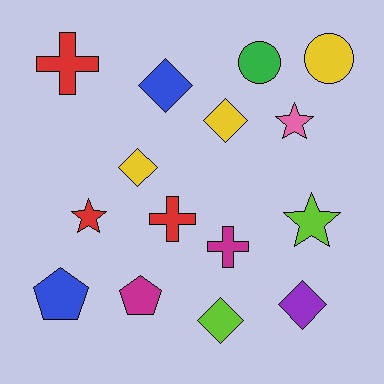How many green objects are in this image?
There is 1 green object.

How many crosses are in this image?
There are 3 crosses.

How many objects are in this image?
There are 15 objects.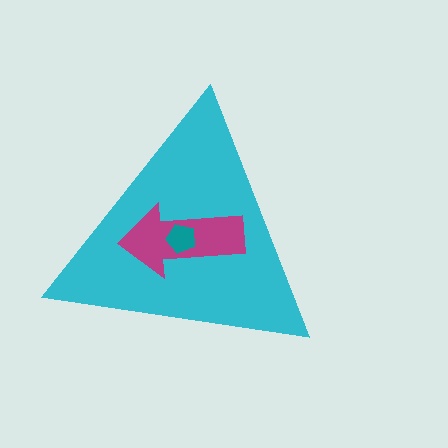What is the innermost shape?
The teal pentagon.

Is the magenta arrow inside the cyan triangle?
Yes.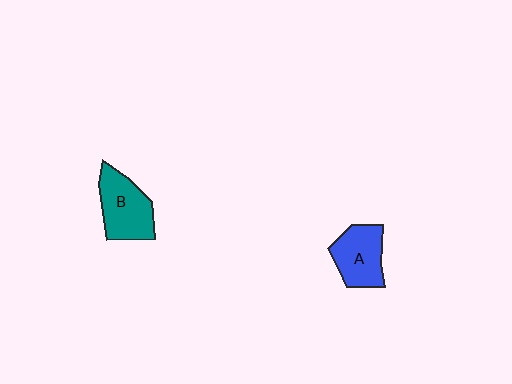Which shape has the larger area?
Shape B (teal).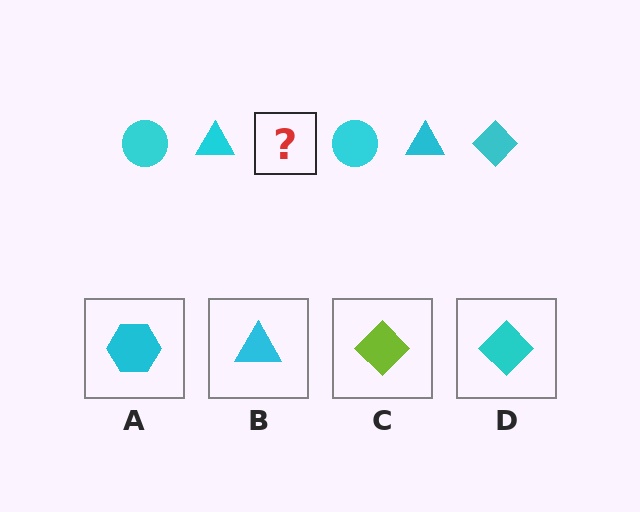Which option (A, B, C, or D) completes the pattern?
D.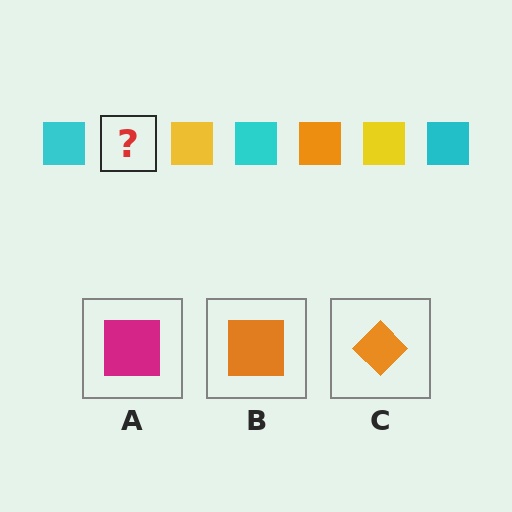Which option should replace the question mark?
Option B.